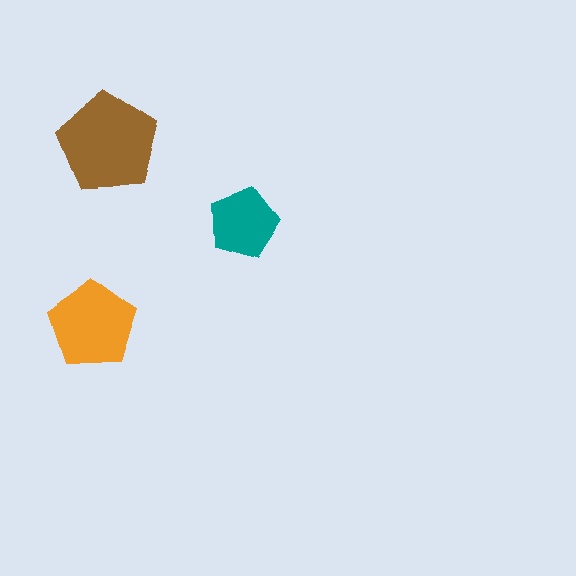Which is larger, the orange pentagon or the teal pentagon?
The orange one.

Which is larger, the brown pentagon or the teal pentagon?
The brown one.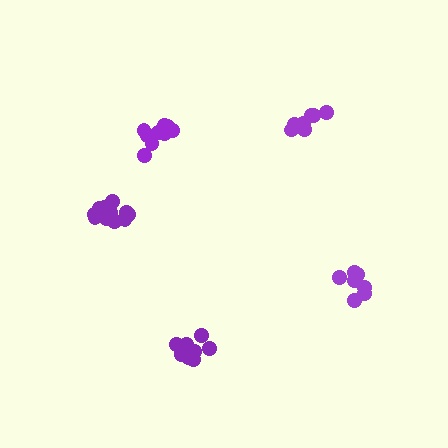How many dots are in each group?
Group 1: 12 dots, Group 2: 8 dots, Group 3: 12 dots, Group 4: 7 dots, Group 5: 10 dots (49 total).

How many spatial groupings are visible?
There are 5 spatial groupings.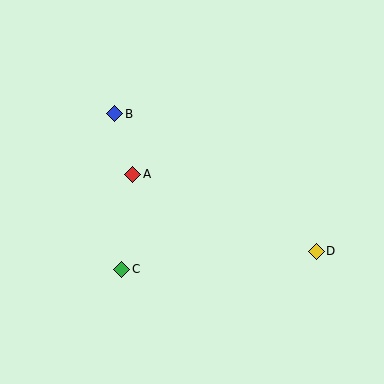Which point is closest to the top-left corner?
Point B is closest to the top-left corner.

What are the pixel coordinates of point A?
Point A is at (133, 174).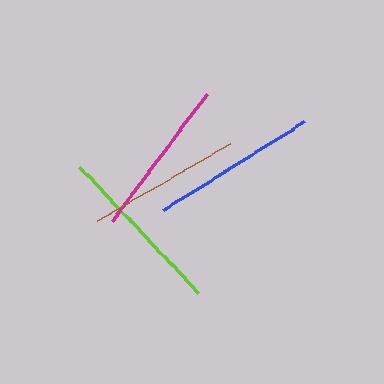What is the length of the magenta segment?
The magenta segment is approximately 159 pixels long.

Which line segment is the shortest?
The brown line is the shortest at approximately 154 pixels.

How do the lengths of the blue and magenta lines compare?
The blue and magenta lines are approximately the same length.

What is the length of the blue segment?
The blue segment is approximately 166 pixels long.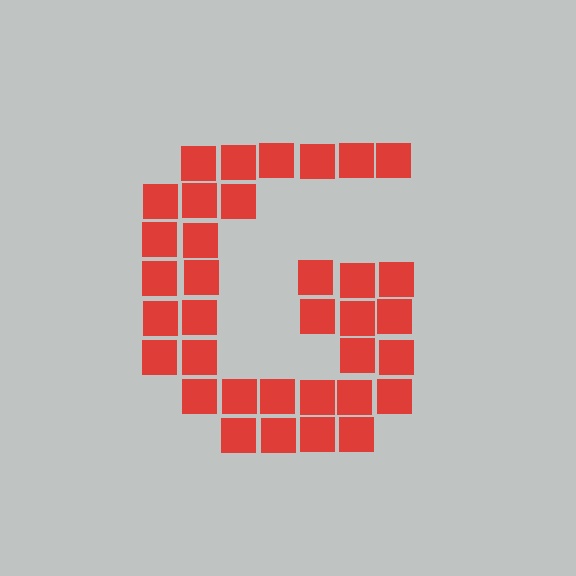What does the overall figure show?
The overall figure shows the letter G.